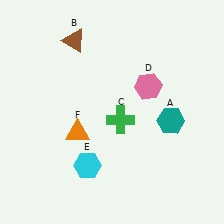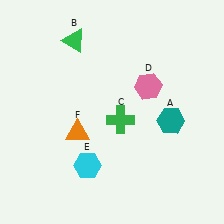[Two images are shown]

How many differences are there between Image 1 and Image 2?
There is 1 difference between the two images.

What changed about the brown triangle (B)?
In Image 1, B is brown. In Image 2, it changed to green.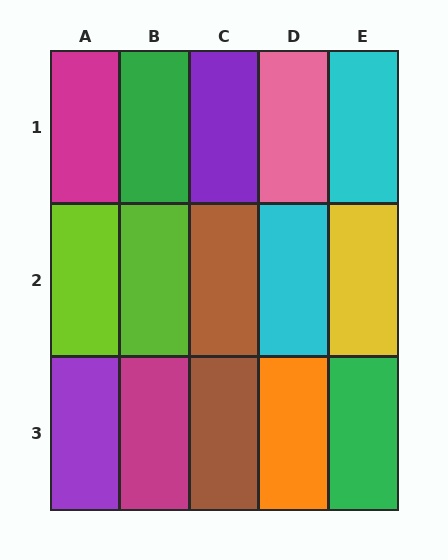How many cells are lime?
2 cells are lime.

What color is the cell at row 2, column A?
Lime.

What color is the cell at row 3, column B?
Magenta.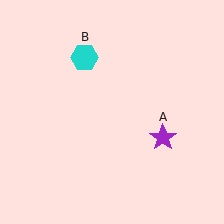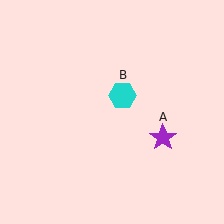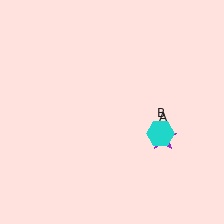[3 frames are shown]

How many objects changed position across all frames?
1 object changed position: cyan hexagon (object B).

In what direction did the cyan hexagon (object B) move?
The cyan hexagon (object B) moved down and to the right.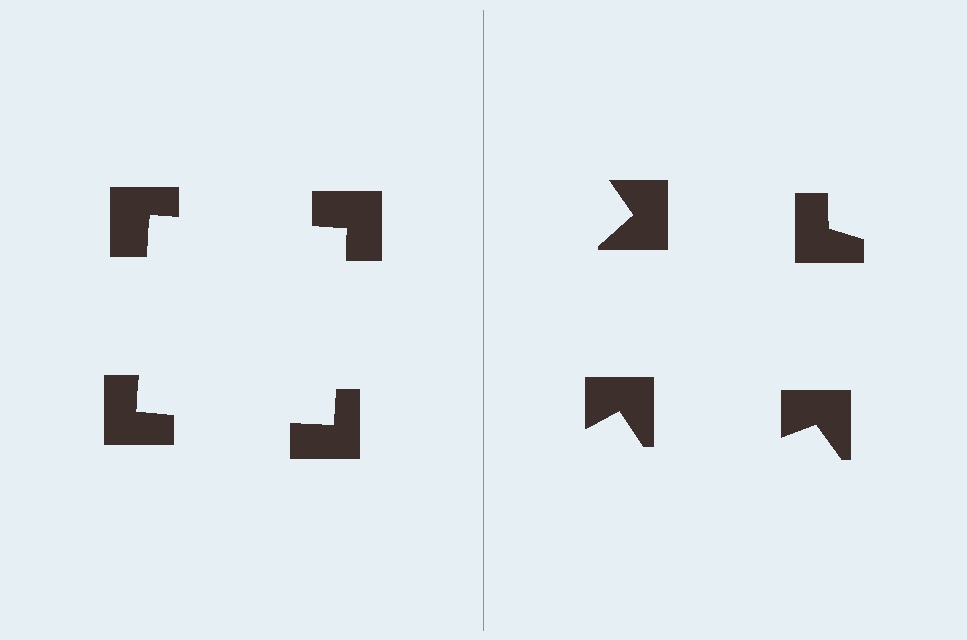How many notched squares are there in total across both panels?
8 — 4 on each side.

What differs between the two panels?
The notched squares are positioned identically on both sides; only the wedge orientations differ. On the left they align to a square; on the right they are misaligned.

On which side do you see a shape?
An illusory square appears on the left side. On the right side the wedge cuts are rotated, so no coherent shape forms.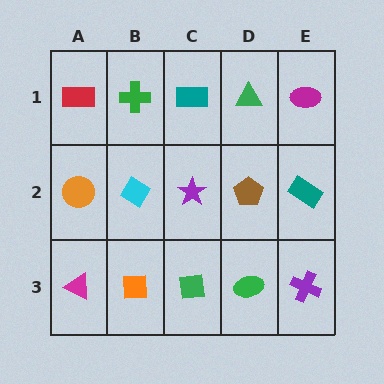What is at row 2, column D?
A brown pentagon.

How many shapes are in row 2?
5 shapes.